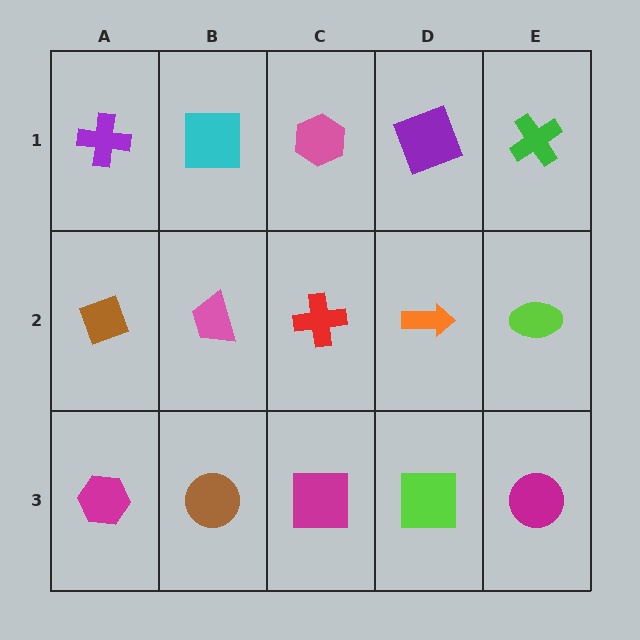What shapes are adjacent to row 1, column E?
A lime ellipse (row 2, column E), a purple square (row 1, column D).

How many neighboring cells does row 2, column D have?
4.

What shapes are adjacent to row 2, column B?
A cyan square (row 1, column B), a brown circle (row 3, column B), a brown diamond (row 2, column A), a red cross (row 2, column C).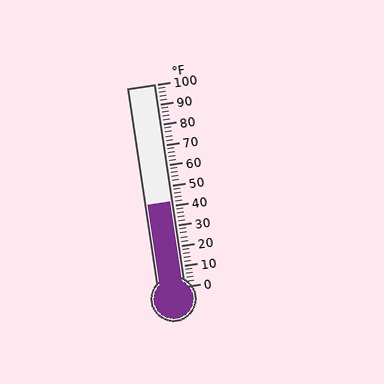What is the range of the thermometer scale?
The thermometer scale ranges from 0°F to 100°F.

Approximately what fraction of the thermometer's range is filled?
The thermometer is filled to approximately 40% of its range.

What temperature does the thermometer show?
The thermometer shows approximately 42°F.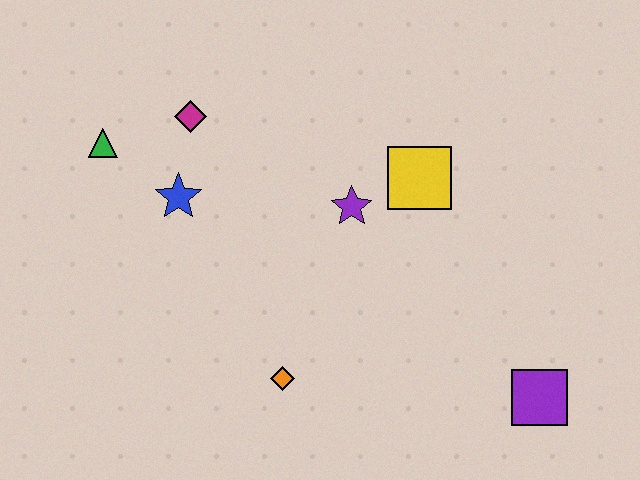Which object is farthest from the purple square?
The green triangle is farthest from the purple square.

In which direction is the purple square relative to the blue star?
The purple square is to the right of the blue star.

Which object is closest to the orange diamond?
The purple star is closest to the orange diamond.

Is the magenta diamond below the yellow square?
No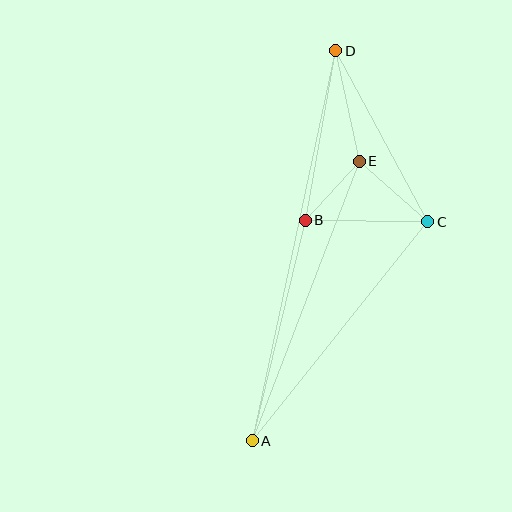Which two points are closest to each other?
Points B and E are closest to each other.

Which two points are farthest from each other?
Points A and D are farthest from each other.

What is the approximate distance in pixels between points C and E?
The distance between C and E is approximately 91 pixels.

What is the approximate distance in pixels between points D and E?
The distance between D and E is approximately 113 pixels.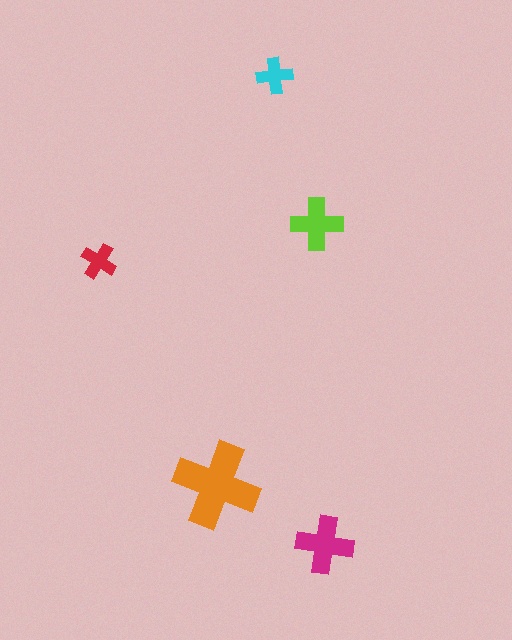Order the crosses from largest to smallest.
the orange one, the magenta one, the lime one, the cyan one, the red one.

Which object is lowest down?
The magenta cross is bottommost.